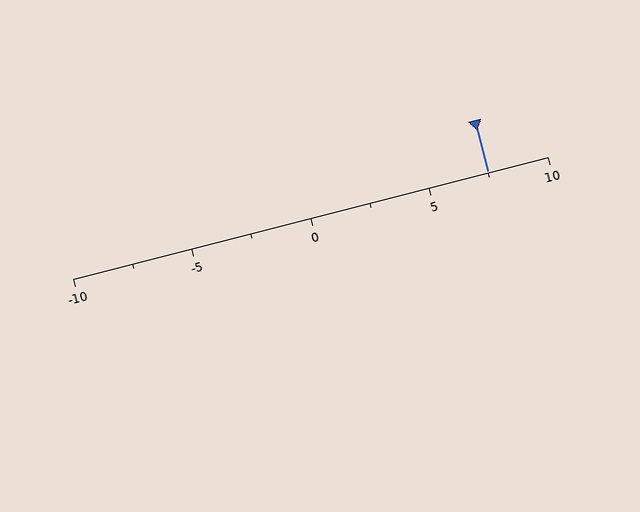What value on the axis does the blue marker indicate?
The marker indicates approximately 7.5.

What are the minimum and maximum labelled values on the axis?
The axis runs from -10 to 10.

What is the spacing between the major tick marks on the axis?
The major ticks are spaced 5 apart.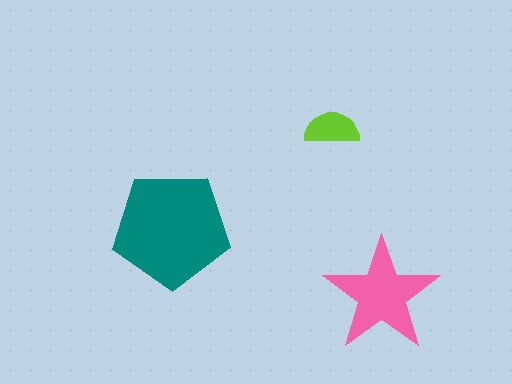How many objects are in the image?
There are 3 objects in the image.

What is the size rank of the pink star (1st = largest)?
2nd.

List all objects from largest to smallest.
The teal pentagon, the pink star, the lime semicircle.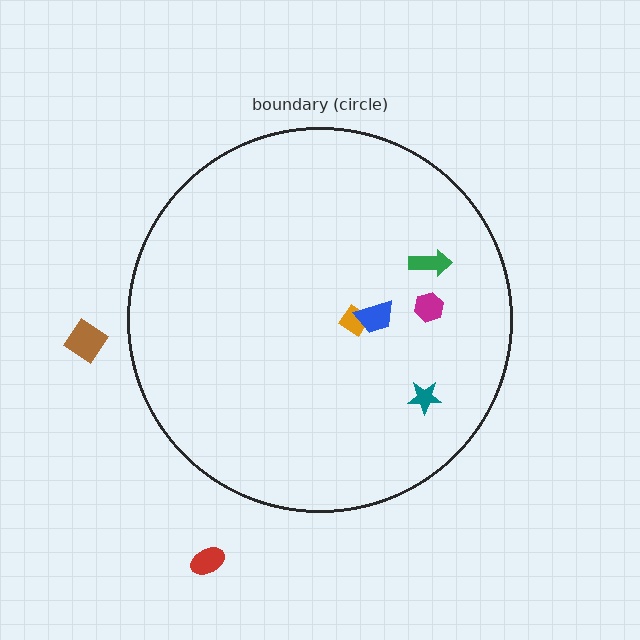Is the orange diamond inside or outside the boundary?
Inside.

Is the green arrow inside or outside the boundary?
Inside.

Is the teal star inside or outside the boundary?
Inside.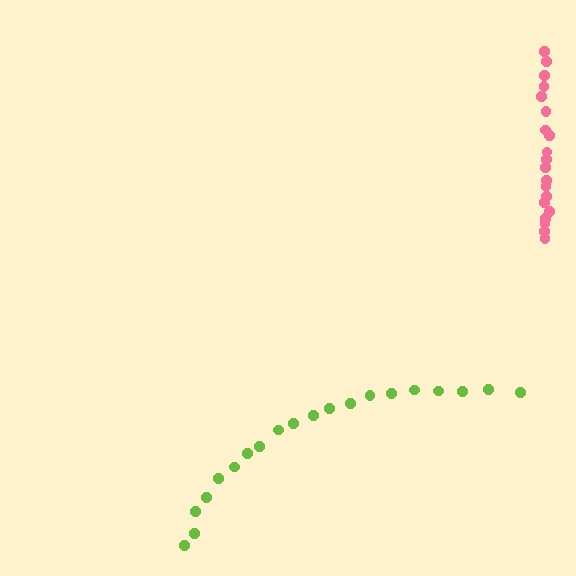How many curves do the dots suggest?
There are 2 distinct paths.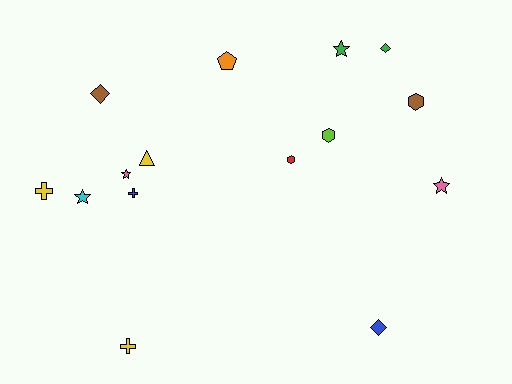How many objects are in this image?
There are 15 objects.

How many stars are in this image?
There are 4 stars.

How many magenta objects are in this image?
There are no magenta objects.